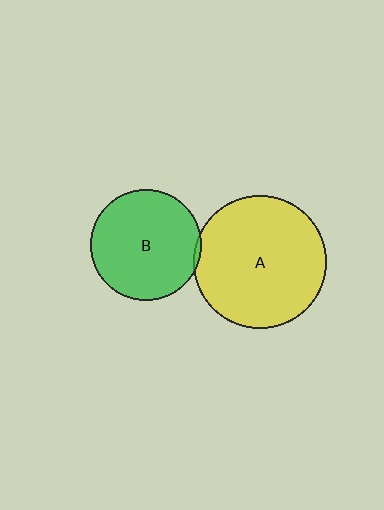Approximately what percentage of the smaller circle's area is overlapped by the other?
Approximately 5%.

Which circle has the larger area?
Circle A (yellow).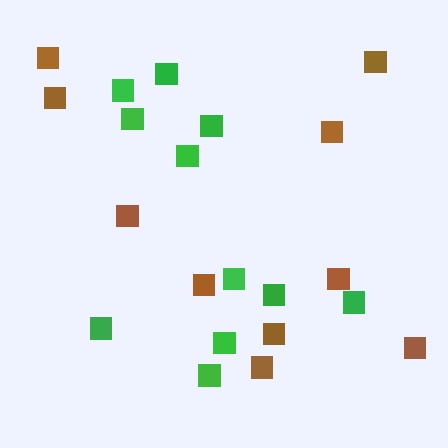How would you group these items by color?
There are 2 groups: one group of brown squares (10) and one group of green squares (11).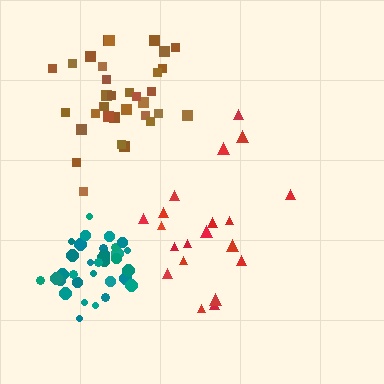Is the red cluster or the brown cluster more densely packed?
Brown.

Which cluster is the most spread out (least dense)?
Red.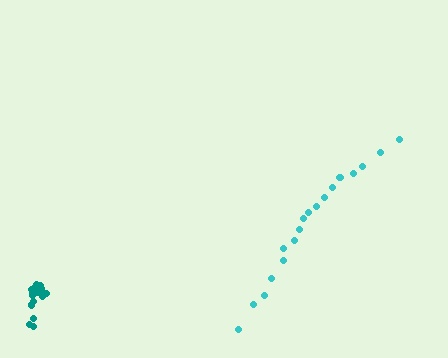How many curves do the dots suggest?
There are 2 distinct paths.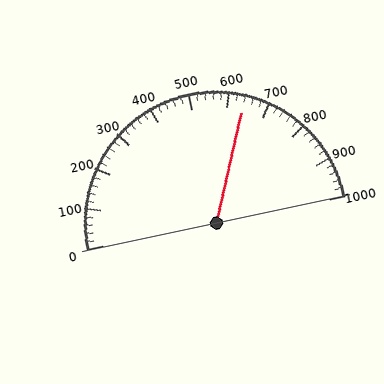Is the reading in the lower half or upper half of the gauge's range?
The reading is in the upper half of the range (0 to 1000).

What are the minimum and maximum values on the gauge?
The gauge ranges from 0 to 1000.